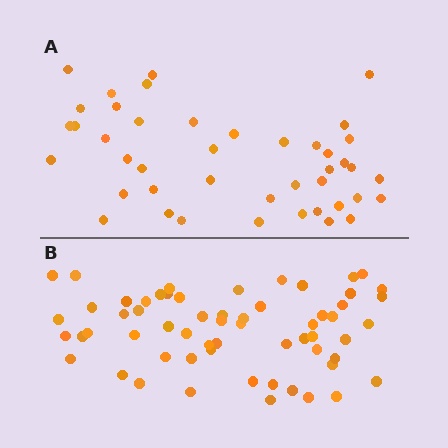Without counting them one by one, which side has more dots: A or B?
Region B (the bottom region) has more dots.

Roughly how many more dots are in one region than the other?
Region B has approximately 15 more dots than region A.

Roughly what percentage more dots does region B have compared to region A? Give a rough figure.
About 40% more.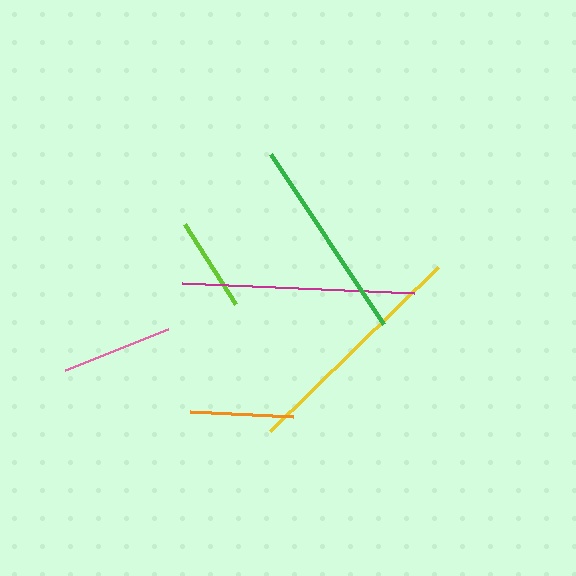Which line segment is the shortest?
The lime line is the shortest at approximately 95 pixels.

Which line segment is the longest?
The yellow line is the longest at approximately 236 pixels.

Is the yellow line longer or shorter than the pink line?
The yellow line is longer than the pink line.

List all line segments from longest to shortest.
From longest to shortest: yellow, magenta, green, pink, orange, lime.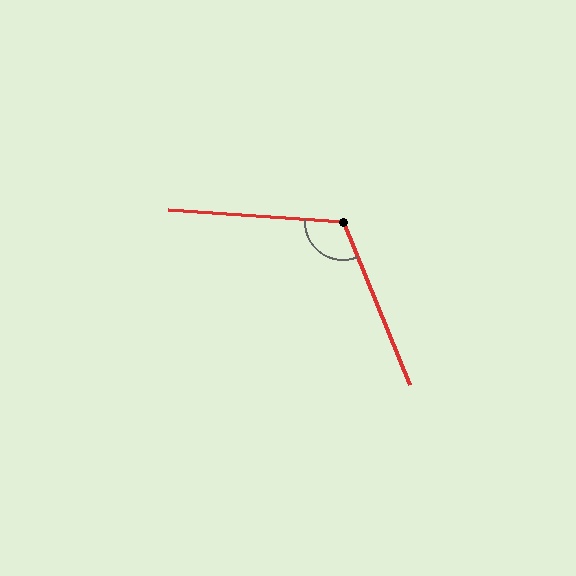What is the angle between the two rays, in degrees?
Approximately 116 degrees.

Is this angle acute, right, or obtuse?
It is obtuse.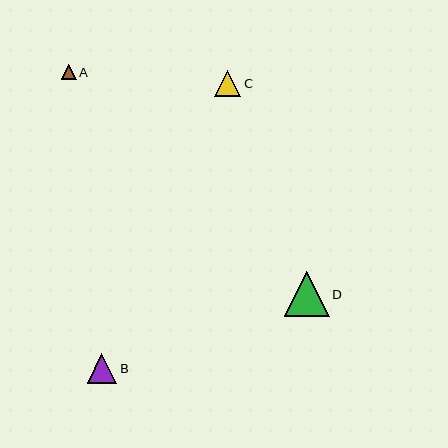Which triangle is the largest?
Triangle D is the largest with a size of approximately 45 pixels.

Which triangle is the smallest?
Triangle A is the smallest with a size of approximately 15 pixels.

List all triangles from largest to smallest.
From largest to smallest: D, B, C, A.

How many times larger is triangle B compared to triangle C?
Triangle B is approximately 1.1 times the size of triangle C.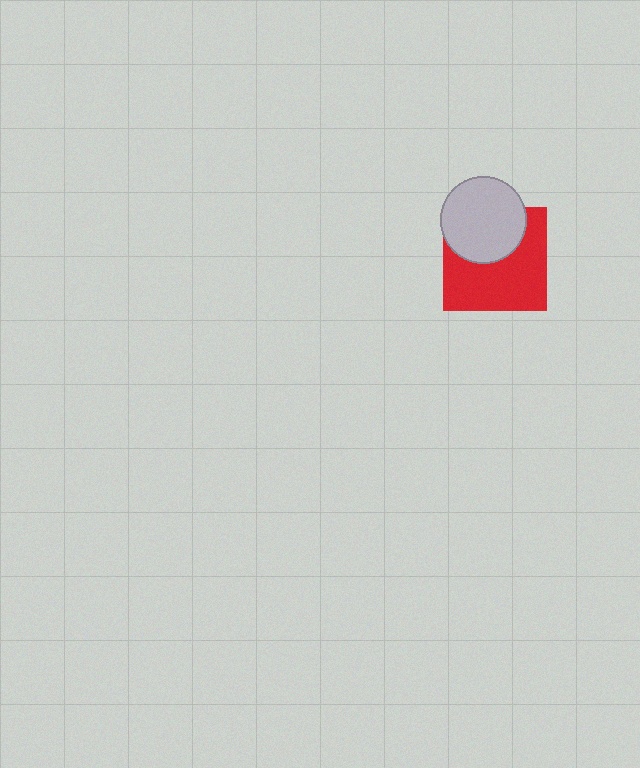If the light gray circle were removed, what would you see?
You would see the complete red square.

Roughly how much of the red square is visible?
About half of it is visible (roughly 63%).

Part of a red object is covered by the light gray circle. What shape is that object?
It is a square.